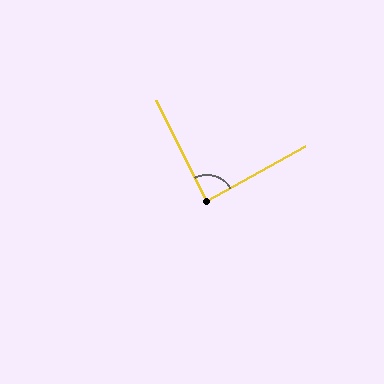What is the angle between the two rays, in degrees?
Approximately 87 degrees.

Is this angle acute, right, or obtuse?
It is approximately a right angle.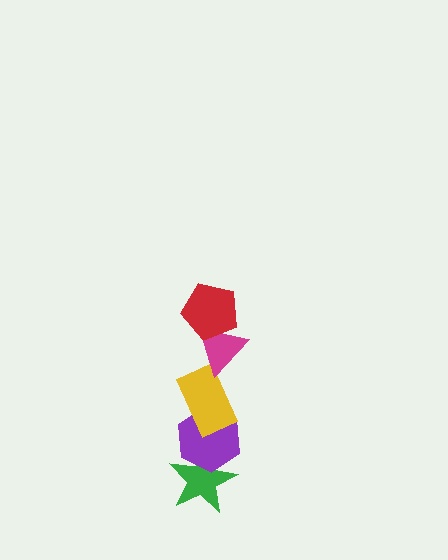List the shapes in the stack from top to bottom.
From top to bottom: the red pentagon, the magenta triangle, the yellow rectangle, the purple hexagon, the green star.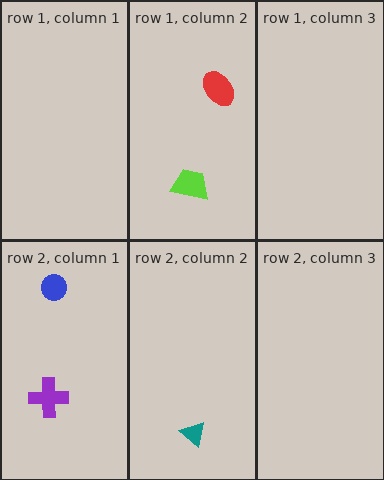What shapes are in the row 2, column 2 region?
The teal triangle.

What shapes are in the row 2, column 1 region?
The blue circle, the purple cross.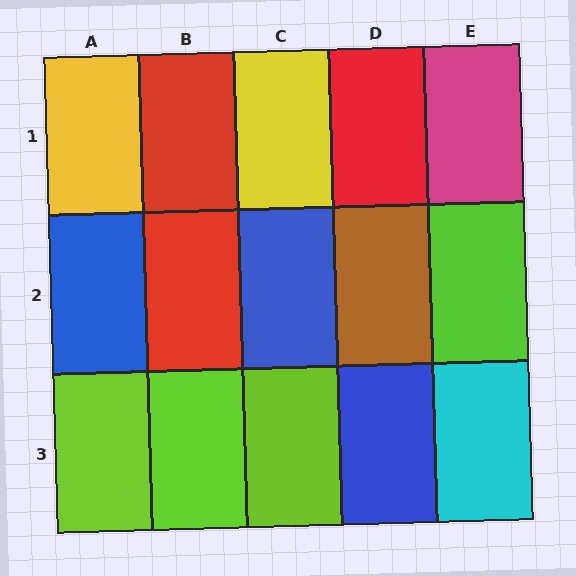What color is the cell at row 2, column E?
Lime.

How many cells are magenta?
1 cell is magenta.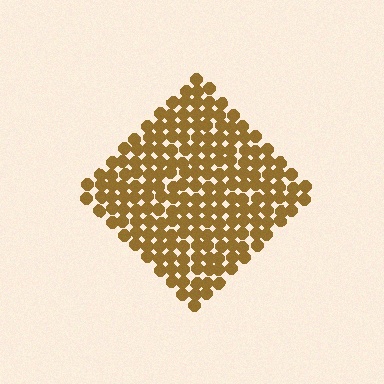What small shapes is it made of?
It is made of small circles.